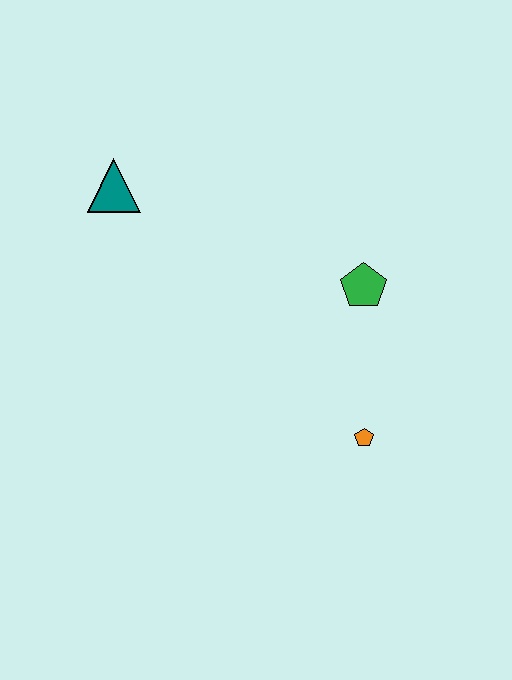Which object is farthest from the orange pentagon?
The teal triangle is farthest from the orange pentagon.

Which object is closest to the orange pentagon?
The green pentagon is closest to the orange pentagon.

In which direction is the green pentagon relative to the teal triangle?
The green pentagon is to the right of the teal triangle.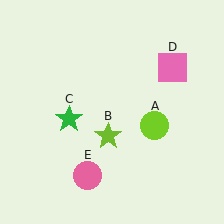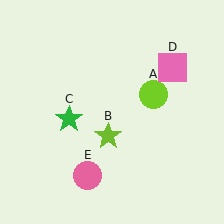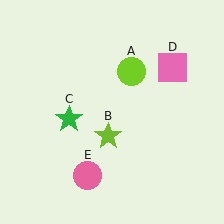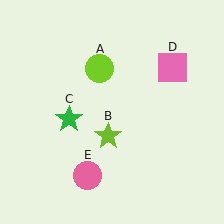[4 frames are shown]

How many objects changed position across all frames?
1 object changed position: lime circle (object A).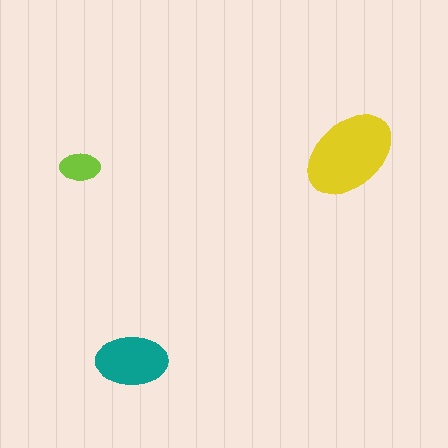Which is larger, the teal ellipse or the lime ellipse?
The teal one.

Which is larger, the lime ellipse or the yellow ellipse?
The yellow one.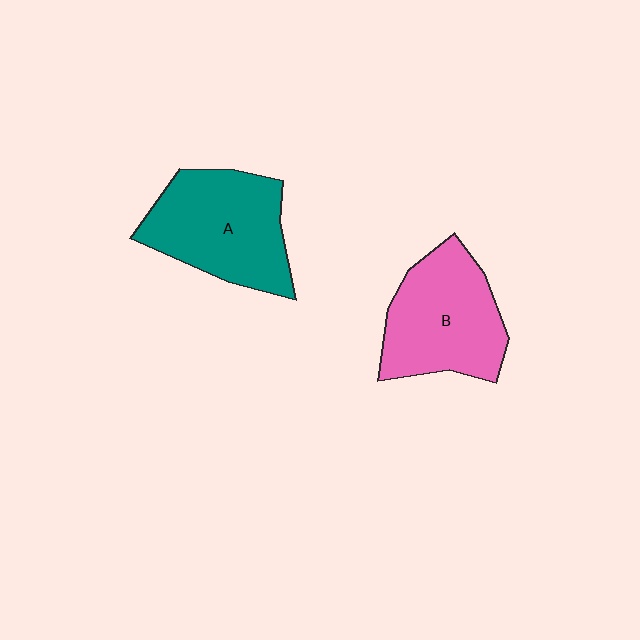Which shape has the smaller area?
Shape B (pink).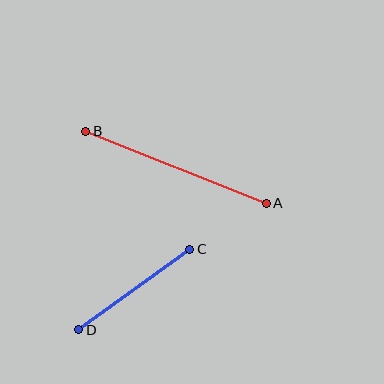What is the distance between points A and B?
The distance is approximately 194 pixels.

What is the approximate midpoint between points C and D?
The midpoint is at approximately (134, 290) pixels.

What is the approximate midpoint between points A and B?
The midpoint is at approximately (176, 167) pixels.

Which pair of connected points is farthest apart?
Points A and B are farthest apart.